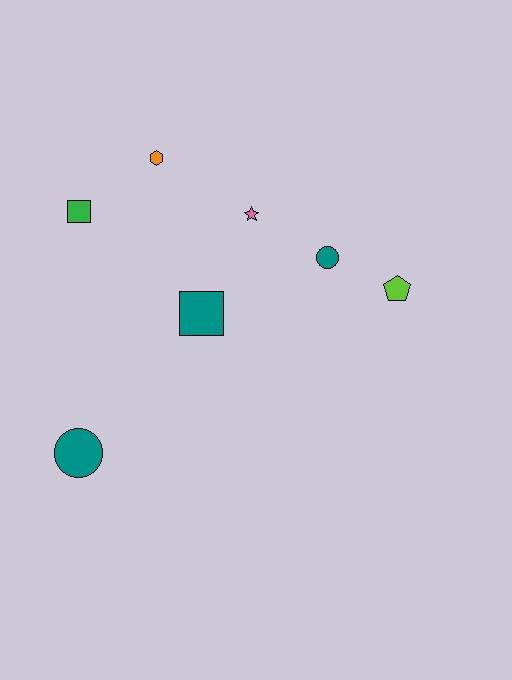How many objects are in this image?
There are 7 objects.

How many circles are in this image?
There are 2 circles.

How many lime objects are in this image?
There is 1 lime object.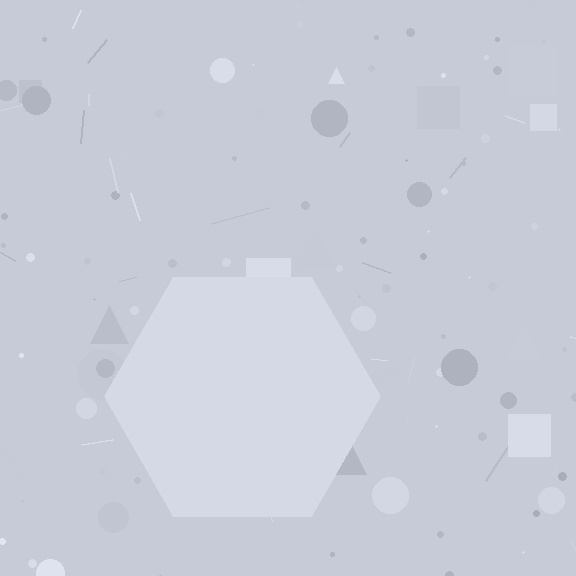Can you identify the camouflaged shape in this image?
The camouflaged shape is a hexagon.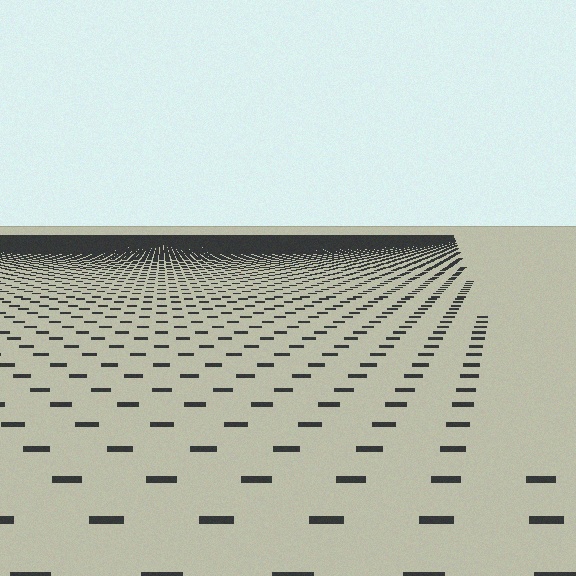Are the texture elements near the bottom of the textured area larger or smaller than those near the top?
Larger. Near the bottom, elements are closer to the viewer and appear at a bigger on-screen size.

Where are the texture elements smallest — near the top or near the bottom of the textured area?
Near the top.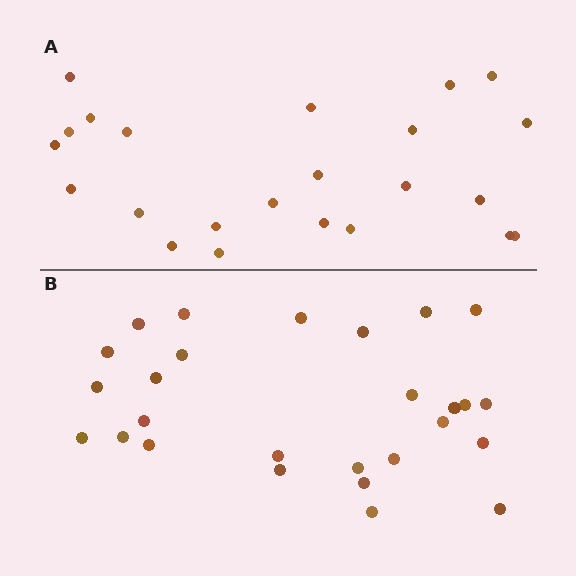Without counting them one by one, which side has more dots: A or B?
Region B (the bottom region) has more dots.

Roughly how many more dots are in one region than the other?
Region B has about 4 more dots than region A.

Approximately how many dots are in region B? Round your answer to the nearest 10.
About 30 dots. (The exact count is 27, which rounds to 30.)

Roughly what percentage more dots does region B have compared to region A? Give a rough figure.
About 15% more.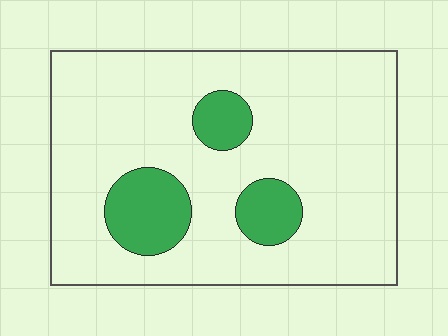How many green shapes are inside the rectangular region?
3.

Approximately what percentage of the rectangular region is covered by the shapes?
Approximately 15%.